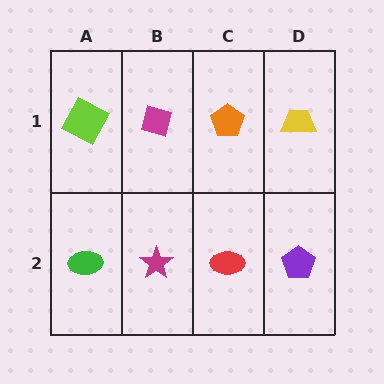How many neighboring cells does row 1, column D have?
2.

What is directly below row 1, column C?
A red ellipse.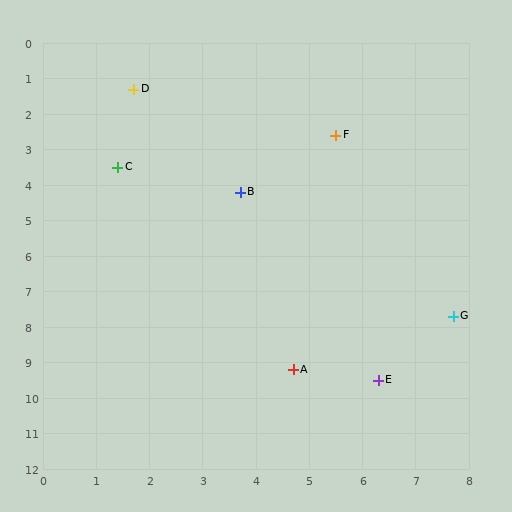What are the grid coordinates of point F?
Point F is at approximately (5.5, 2.6).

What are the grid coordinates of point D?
Point D is at approximately (1.7, 1.3).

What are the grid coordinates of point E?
Point E is at approximately (6.3, 9.5).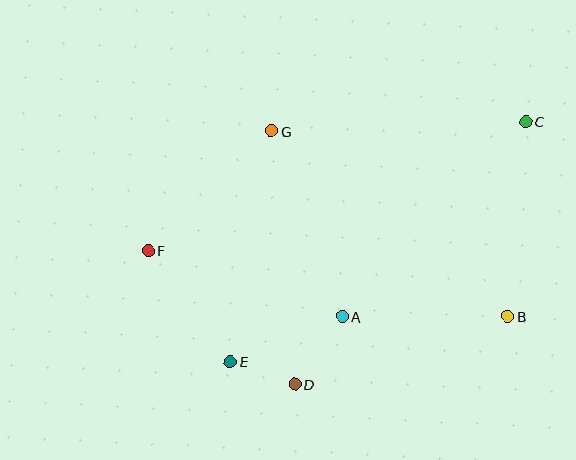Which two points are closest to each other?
Points D and E are closest to each other.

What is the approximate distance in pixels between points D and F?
The distance between D and F is approximately 198 pixels.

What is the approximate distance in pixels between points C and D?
The distance between C and D is approximately 350 pixels.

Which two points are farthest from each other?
Points C and F are farthest from each other.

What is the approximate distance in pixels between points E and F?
The distance between E and F is approximately 138 pixels.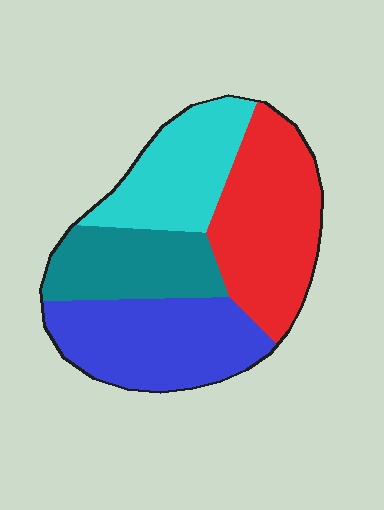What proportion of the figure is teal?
Teal covers 20% of the figure.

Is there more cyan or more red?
Red.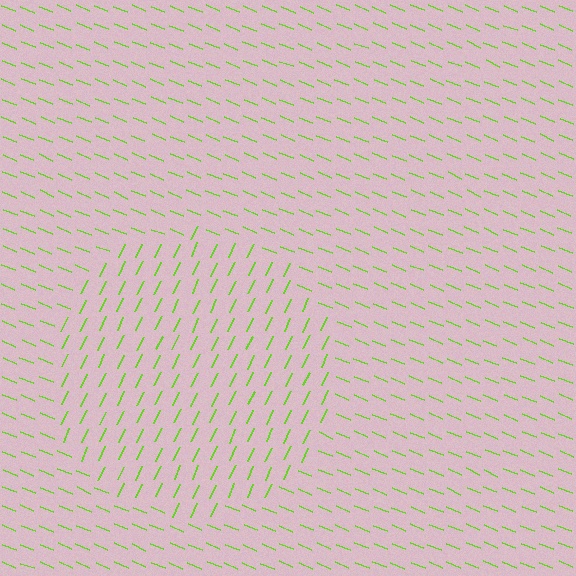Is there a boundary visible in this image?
Yes, there is a texture boundary formed by a change in line orientation.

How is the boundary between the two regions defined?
The boundary is defined purely by a change in line orientation (approximately 87 degrees difference). All lines are the same color and thickness.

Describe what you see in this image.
The image is filled with small lime line segments. A circle region in the image has lines oriented differently from the surrounding lines, creating a visible texture boundary.